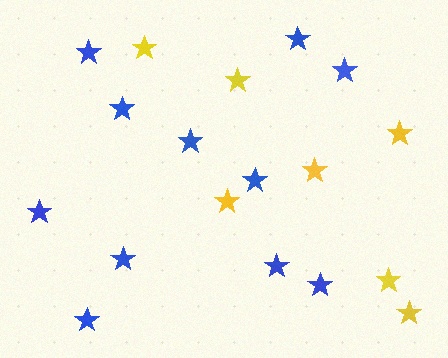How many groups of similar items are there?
There are 2 groups: one group of yellow stars (7) and one group of blue stars (11).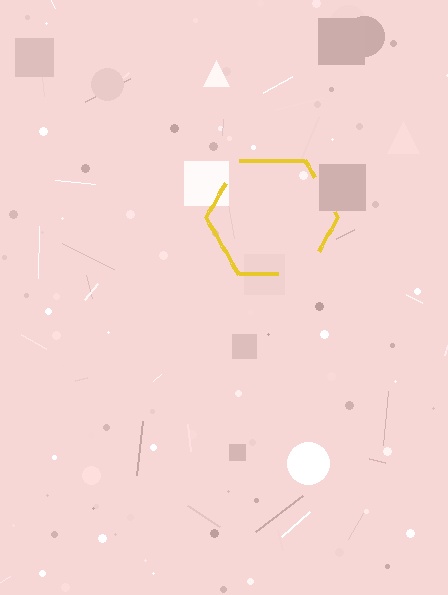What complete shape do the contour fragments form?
The contour fragments form a hexagon.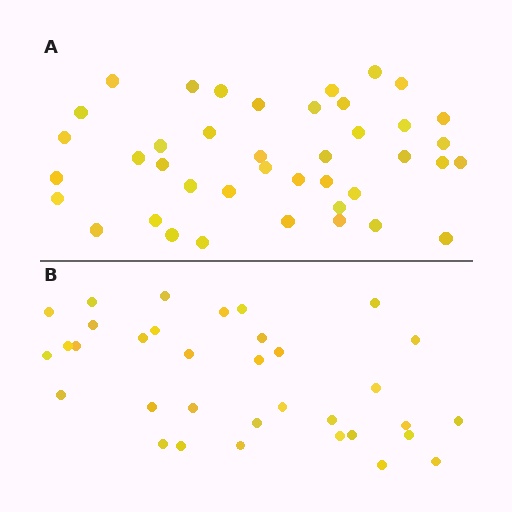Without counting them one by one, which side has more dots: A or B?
Region A (the top region) has more dots.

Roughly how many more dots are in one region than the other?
Region A has roughly 8 or so more dots than region B.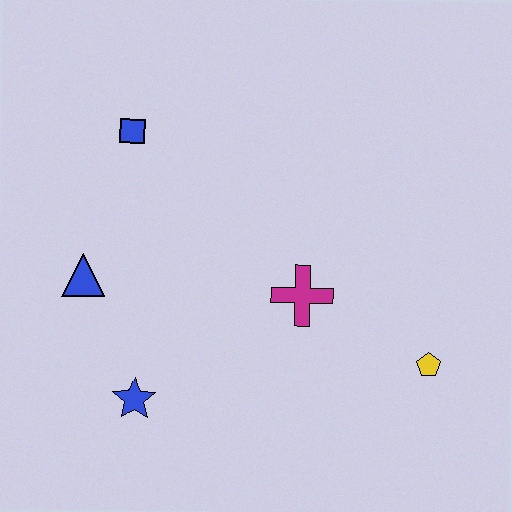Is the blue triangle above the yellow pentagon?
Yes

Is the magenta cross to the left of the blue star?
No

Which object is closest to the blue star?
The blue triangle is closest to the blue star.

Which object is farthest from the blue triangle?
The yellow pentagon is farthest from the blue triangle.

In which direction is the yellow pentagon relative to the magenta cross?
The yellow pentagon is to the right of the magenta cross.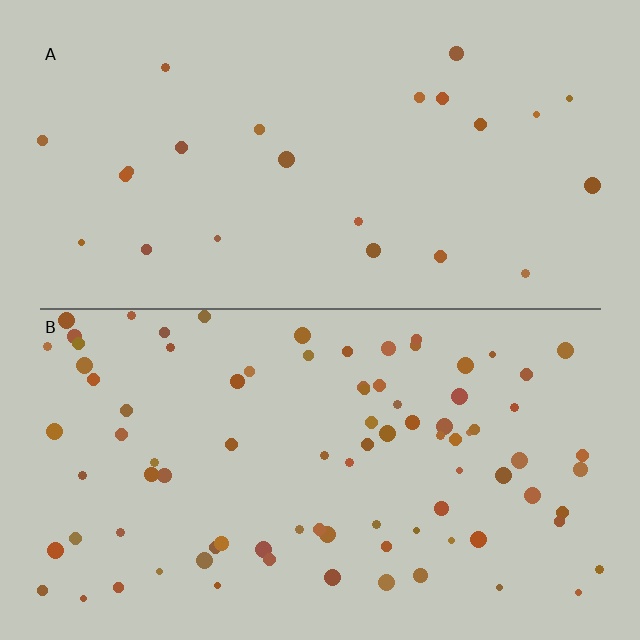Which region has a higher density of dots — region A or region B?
B (the bottom).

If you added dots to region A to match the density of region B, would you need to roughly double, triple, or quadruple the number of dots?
Approximately quadruple.